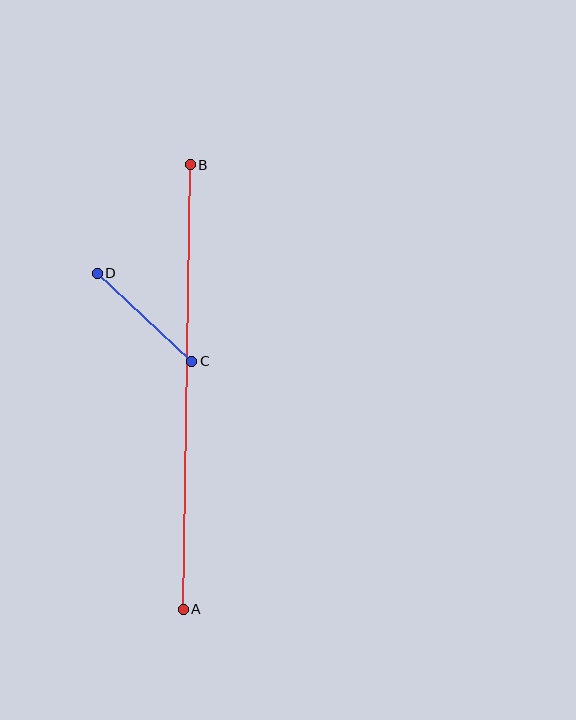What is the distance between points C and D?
The distance is approximately 129 pixels.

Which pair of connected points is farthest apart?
Points A and B are farthest apart.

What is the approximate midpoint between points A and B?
The midpoint is at approximately (187, 387) pixels.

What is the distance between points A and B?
The distance is approximately 445 pixels.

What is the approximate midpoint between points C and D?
The midpoint is at approximately (144, 317) pixels.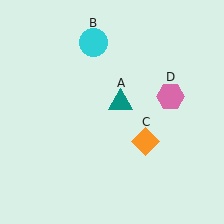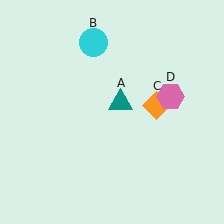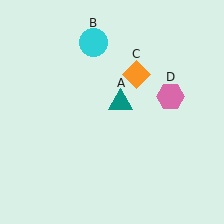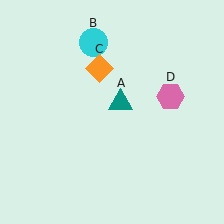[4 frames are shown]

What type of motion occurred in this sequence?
The orange diamond (object C) rotated counterclockwise around the center of the scene.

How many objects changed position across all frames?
1 object changed position: orange diamond (object C).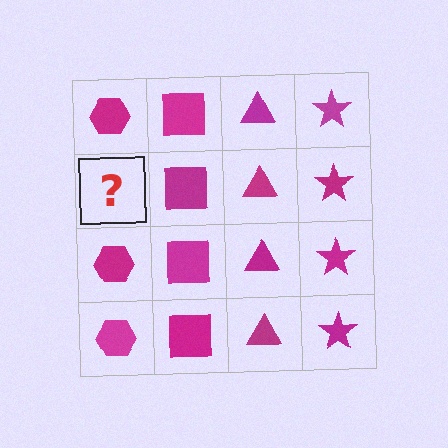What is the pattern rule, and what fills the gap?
The rule is that each column has a consistent shape. The gap should be filled with a magenta hexagon.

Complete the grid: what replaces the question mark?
The question mark should be replaced with a magenta hexagon.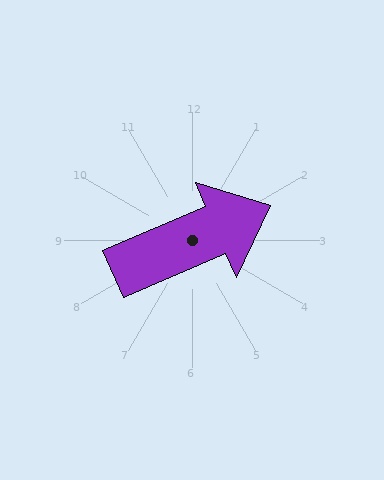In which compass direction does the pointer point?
Northeast.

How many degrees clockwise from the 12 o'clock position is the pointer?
Approximately 67 degrees.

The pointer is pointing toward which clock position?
Roughly 2 o'clock.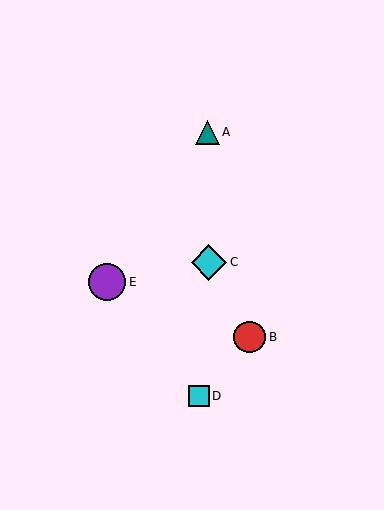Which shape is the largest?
The purple circle (labeled E) is the largest.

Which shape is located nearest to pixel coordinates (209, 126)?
The teal triangle (labeled A) at (207, 132) is nearest to that location.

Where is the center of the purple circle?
The center of the purple circle is at (107, 282).